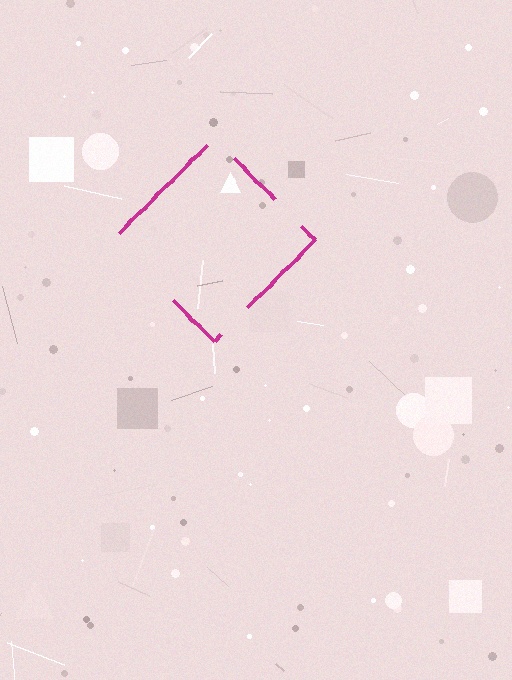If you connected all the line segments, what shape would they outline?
They would outline a diamond.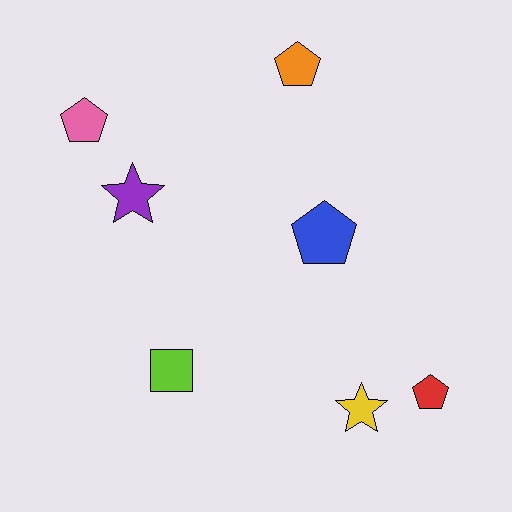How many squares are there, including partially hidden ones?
There is 1 square.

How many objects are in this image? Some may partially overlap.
There are 7 objects.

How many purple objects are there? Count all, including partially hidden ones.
There is 1 purple object.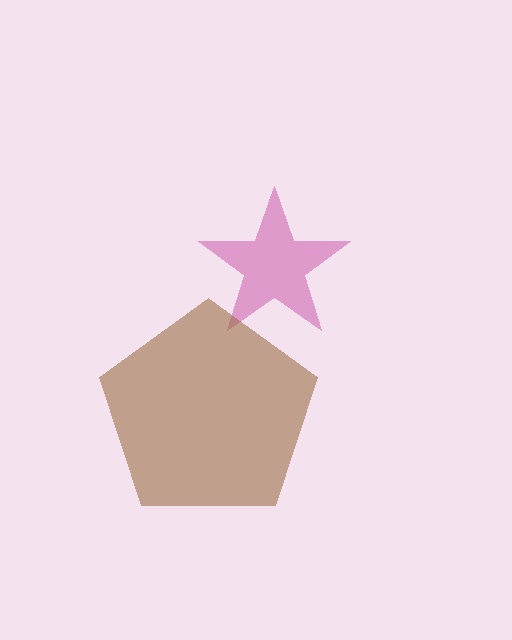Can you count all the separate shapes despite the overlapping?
Yes, there are 2 separate shapes.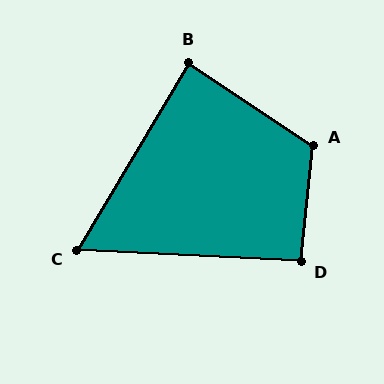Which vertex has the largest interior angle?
A, at approximately 118 degrees.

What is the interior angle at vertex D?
Approximately 93 degrees (approximately right).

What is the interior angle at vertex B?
Approximately 87 degrees (approximately right).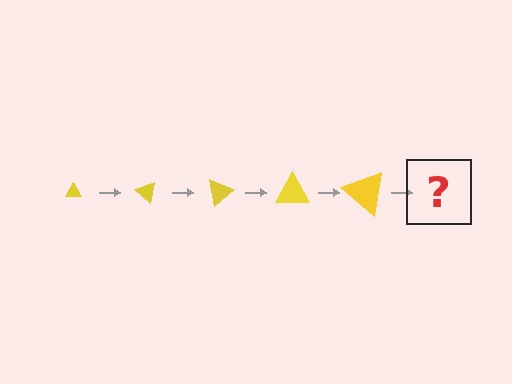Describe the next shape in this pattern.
It should be a triangle, larger than the previous one and rotated 200 degrees from the start.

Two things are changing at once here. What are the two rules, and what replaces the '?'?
The two rules are that the triangle grows larger each step and it rotates 40 degrees each step. The '?' should be a triangle, larger than the previous one and rotated 200 degrees from the start.